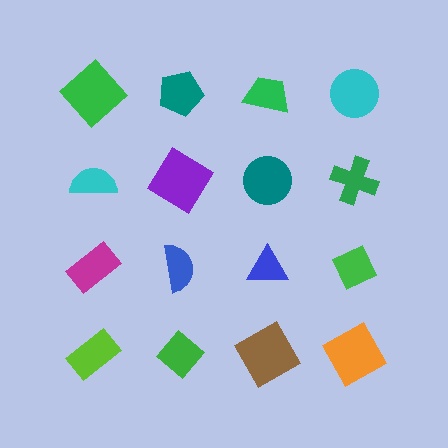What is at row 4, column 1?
A lime rectangle.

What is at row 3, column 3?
A blue triangle.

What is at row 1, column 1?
A green diamond.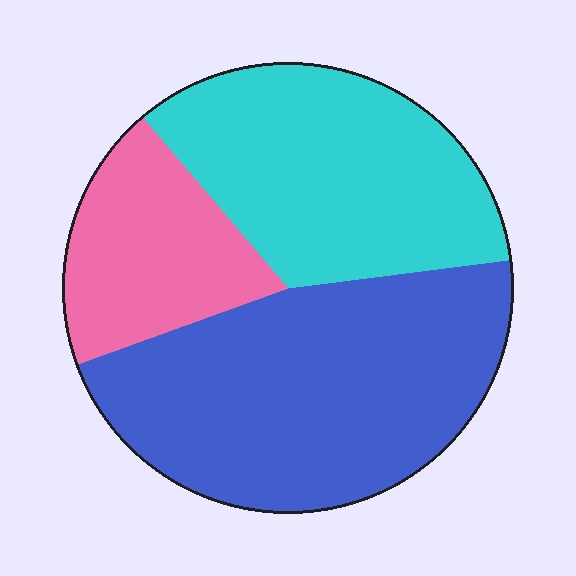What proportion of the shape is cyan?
Cyan covers around 35% of the shape.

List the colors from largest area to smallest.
From largest to smallest: blue, cyan, pink.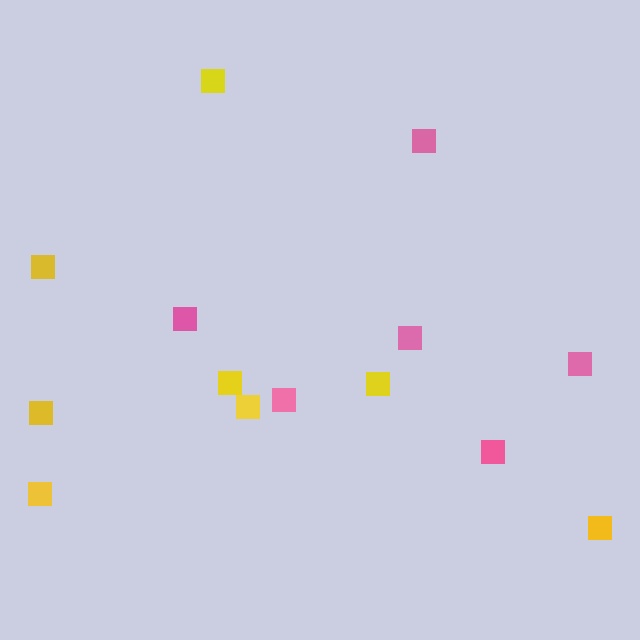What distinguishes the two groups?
There are 2 groups: one group of pink squares (6) and one group of yellow squares (8).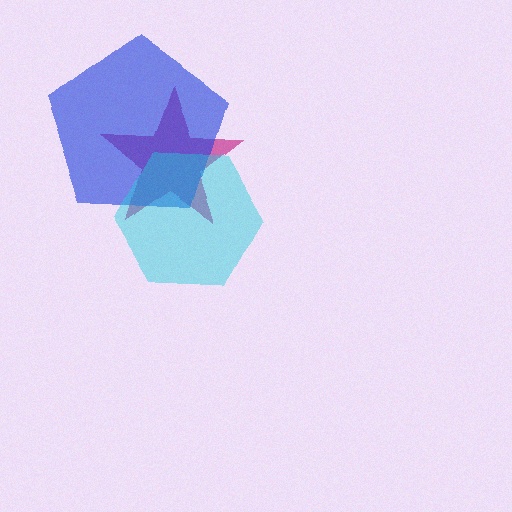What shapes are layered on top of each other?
The layered shapes are: a magenta star, a blue pentagon, a cyan hexagon.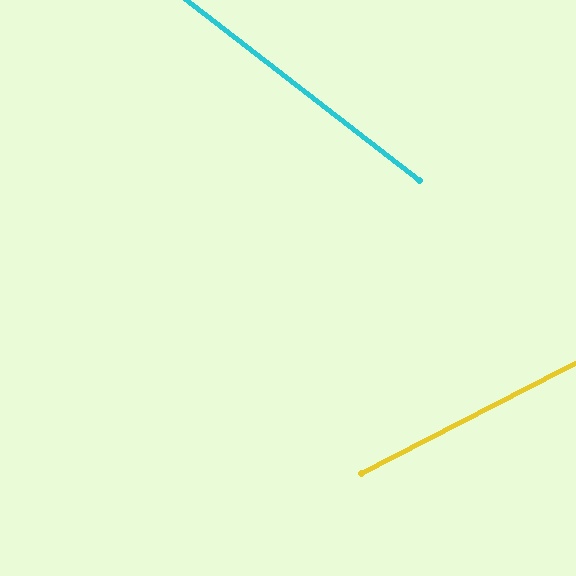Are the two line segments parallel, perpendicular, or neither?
Neither parallel nor perpendicular — they differ by about 65°.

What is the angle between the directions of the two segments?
Approximately 65 degrees.